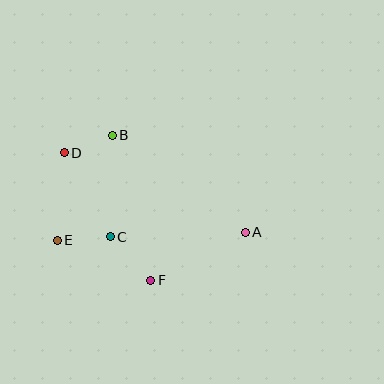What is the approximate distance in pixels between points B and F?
The distance between B and F is approximately 150 pixels.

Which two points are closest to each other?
Points B and D are closest to each other.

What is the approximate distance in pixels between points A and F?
The distance between A and F is approximately 106 pixels.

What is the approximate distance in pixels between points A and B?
The distance between A and B is approximately 165 pixels.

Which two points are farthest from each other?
Points A and D are farthest from each other.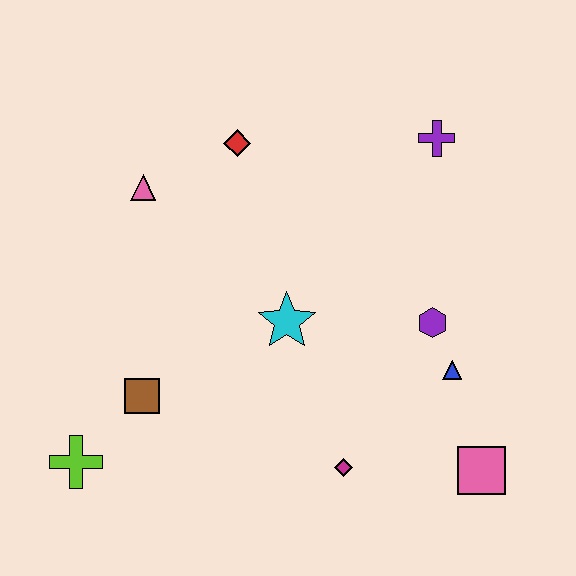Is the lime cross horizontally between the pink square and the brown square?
No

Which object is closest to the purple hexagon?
The blue triangle is closest to the purple hexagon.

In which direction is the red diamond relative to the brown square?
The red diamond is above the brown square.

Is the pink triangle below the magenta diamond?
No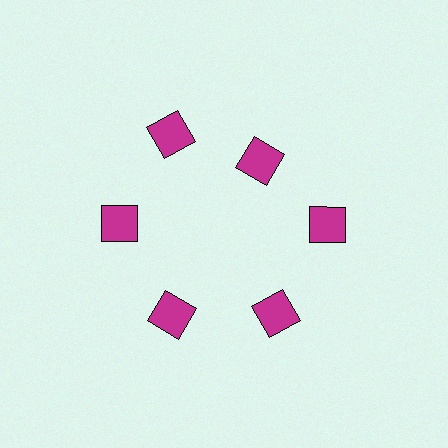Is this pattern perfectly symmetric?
No. The 6 magenta squares are arranged in a ring, but one element near the 1 o'clock position is pulled inward toward the center, breaking the 6-fold rotational symmetry.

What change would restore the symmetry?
The symmetry would be restored by moving it outward, back onto the ring so that all 6 squares sit at equal angles and equal distance from the center.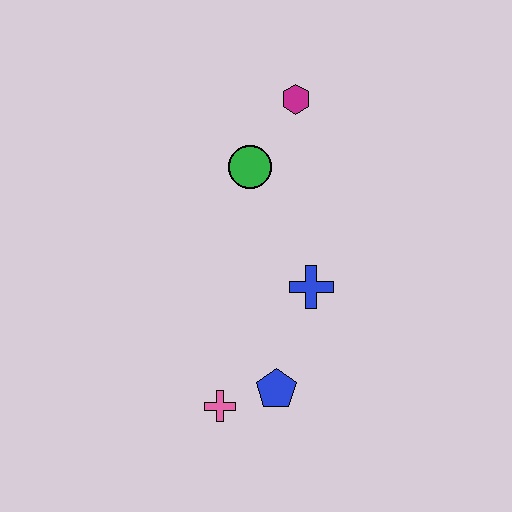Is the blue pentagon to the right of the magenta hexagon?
No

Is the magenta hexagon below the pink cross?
No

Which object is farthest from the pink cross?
The magenta hexagon is farthest from the pink cross.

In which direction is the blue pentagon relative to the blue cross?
The blue pentagon is below the blue cross.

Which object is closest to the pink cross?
The blue pentagon is closest to the pink cross.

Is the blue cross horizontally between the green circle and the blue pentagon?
No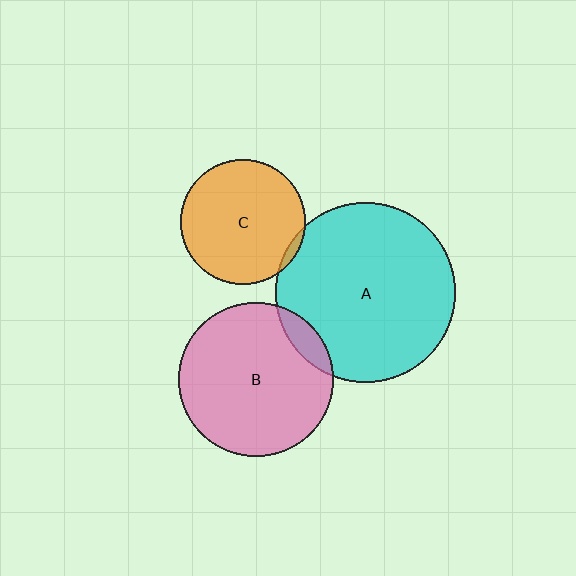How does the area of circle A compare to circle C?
Approximately 2.1 times.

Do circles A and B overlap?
Yes.